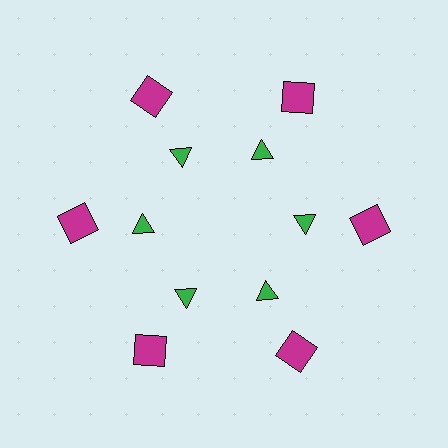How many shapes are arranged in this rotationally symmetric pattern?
There are 12 shapes, arranged in 6 groups of 2.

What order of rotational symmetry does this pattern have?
This pattern has 6-fold rotational symmetry.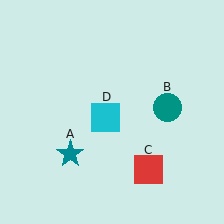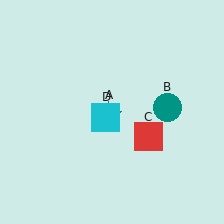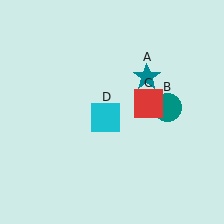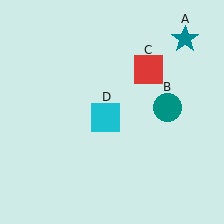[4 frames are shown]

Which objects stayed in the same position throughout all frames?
Teal circle (object B) and cyan square (object D) remained stationary.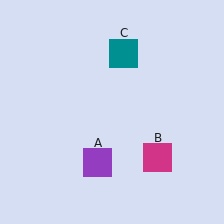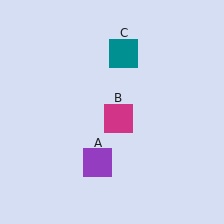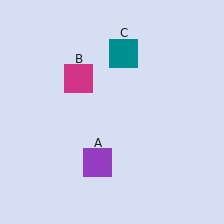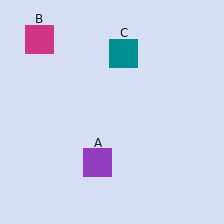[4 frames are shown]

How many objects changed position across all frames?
1 object changed position: magenta square (object B).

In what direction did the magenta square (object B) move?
The magenta square (object B) moved up and to the left.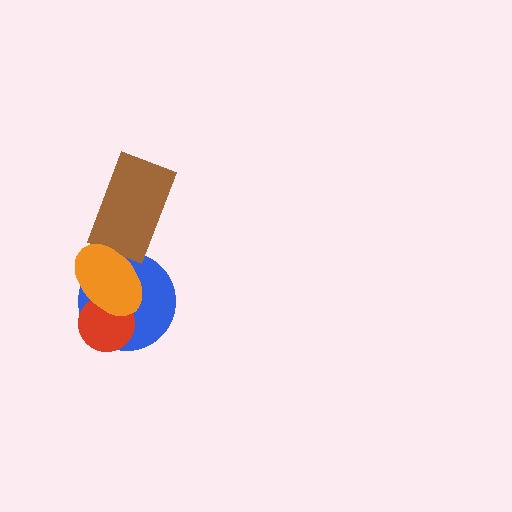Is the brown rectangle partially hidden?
Yes, it is partially covered by another shape.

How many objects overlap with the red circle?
2 objects overlap with the red circle.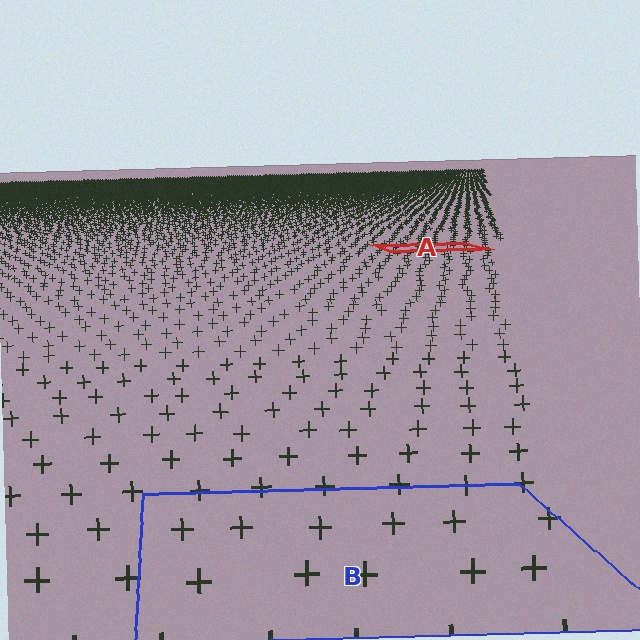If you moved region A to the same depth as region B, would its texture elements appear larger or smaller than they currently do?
They would appear larger. At a closer depth, the same texture elements are projected at a bigger on-screen size.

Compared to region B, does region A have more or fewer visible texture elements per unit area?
Region A has more texture elements per unit area — they are packed more densely because it is farther away.